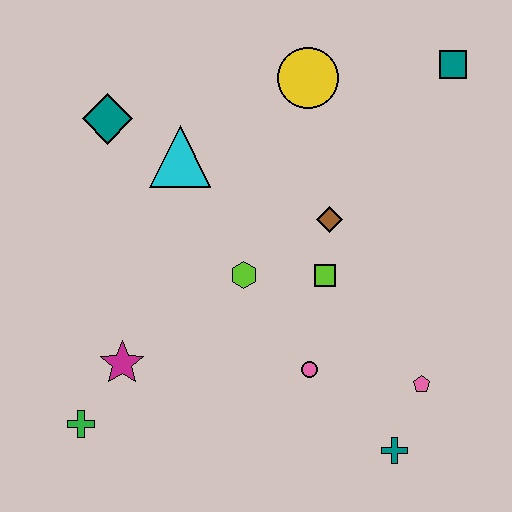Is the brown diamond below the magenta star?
No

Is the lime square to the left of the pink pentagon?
Yes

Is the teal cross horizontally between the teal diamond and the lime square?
No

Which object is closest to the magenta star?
The green cross is closest to the magenta star.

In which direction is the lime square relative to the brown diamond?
The lime square is below the brown diamond.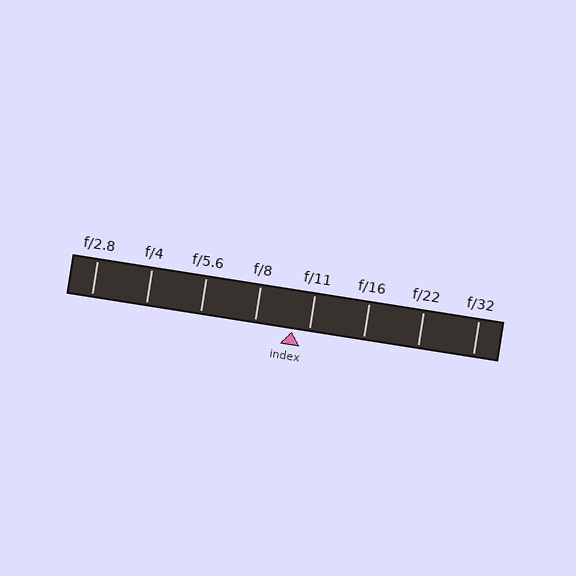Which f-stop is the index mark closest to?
The index mark is closest to f/11.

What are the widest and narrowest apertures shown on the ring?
The widest aperture shown is f/2.8 and the narrowest is f/32.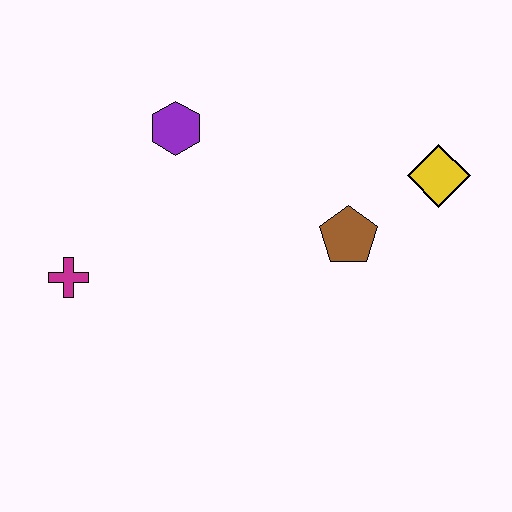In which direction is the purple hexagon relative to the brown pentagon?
The purple hexagon is to the left of the brown pentagon.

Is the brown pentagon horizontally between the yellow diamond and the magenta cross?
Yes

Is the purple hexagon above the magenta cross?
Yes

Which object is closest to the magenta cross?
The purple hexagon is closest to the magenta cross.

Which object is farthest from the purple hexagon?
The yellow diamond is farthest from the purple hexagon.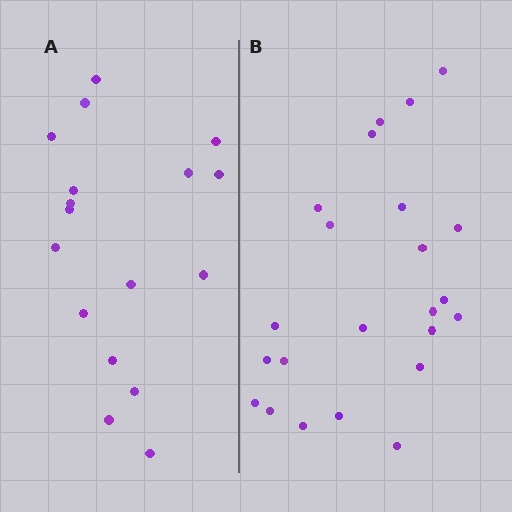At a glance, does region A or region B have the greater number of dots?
Region B (the right region) has more dots.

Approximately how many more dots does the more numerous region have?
Region B has about 6 more dots than region A.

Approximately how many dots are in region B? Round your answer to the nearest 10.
About 20 dots. (The exact count is 23, which rounds to 20.)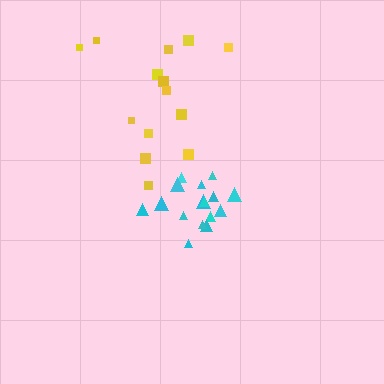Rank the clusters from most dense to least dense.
cyan, yellow.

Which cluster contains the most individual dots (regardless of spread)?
Cyan (16).